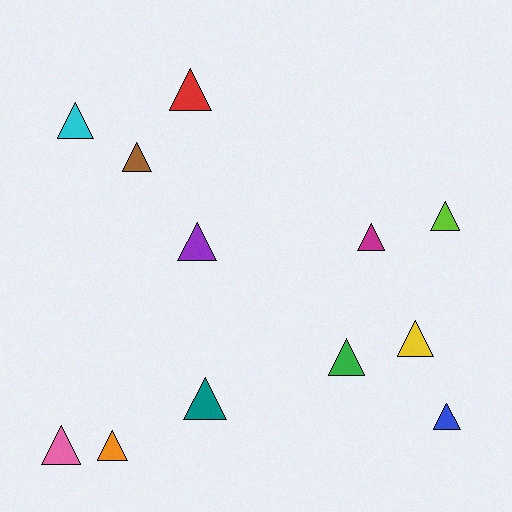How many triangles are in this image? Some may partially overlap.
There are 12 triangles.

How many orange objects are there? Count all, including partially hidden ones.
There is 1 orange object.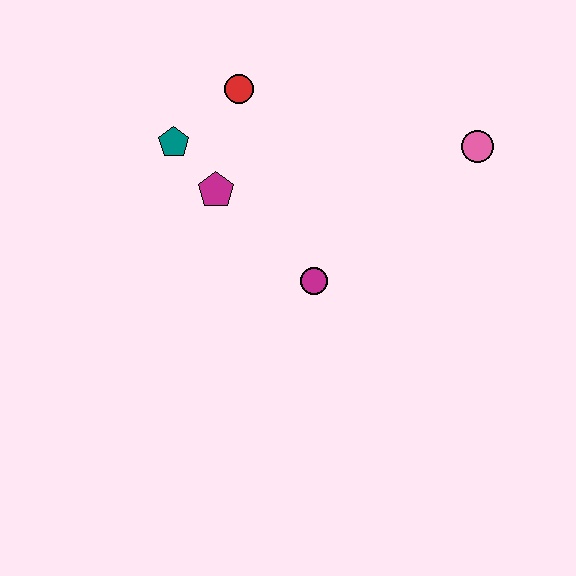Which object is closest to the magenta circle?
The magenta pentagon is closest to the magenta circle.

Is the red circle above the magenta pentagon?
Yes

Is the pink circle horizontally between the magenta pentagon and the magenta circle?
No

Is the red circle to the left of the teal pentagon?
No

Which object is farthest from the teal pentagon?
The pink circle is farthest from the teal pentagon.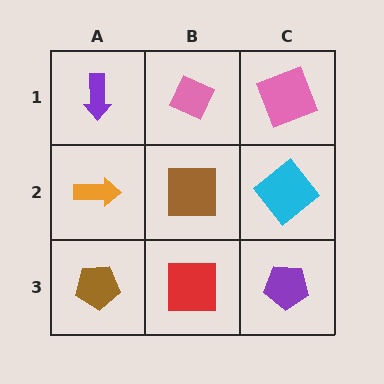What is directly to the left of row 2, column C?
A brown square.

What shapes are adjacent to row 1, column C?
A cyan diamond (row 2, column C), a pink diamond (row 1, column B).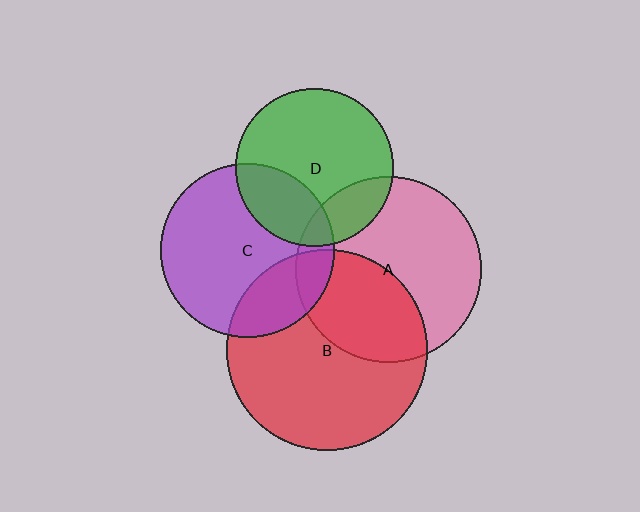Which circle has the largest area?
Circle B (red).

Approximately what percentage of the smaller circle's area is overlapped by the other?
Approximately 20%.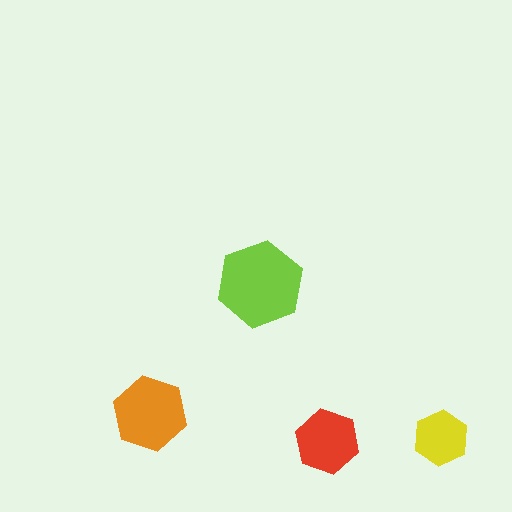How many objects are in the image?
There are 4 objects in the image.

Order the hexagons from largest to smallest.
the lime one, the orange one, the red one, the yellow one.